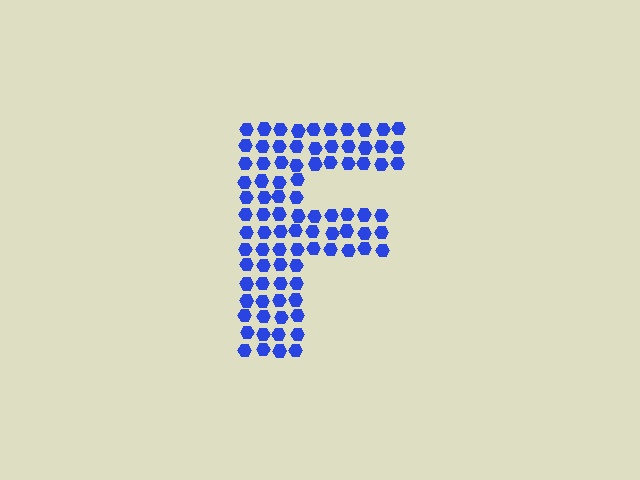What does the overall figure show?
The overall figure shows the letter F.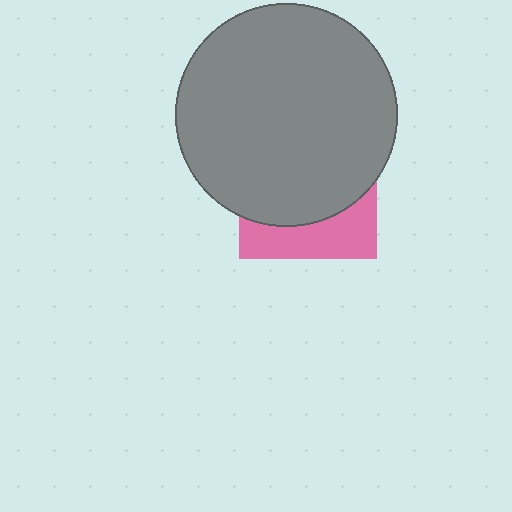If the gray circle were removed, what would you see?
You would see the complete pink square.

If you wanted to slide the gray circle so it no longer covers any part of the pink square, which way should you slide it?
Slide it up — that is the most direct way to separate the two shapes.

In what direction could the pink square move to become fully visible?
The pink square could move down. That would shift it out from behind the gray circle entirely.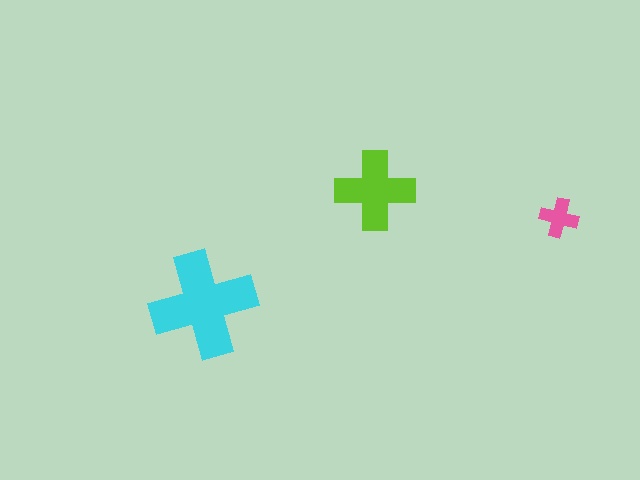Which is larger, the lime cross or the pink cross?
The lime one.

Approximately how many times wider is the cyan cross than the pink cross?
About 2.5 times wider.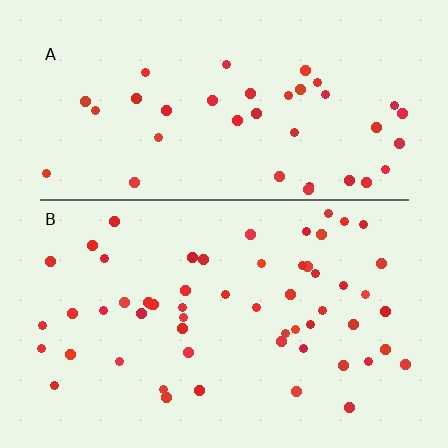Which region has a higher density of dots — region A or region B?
B (the bottom).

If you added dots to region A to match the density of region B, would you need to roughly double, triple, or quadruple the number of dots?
Approximately double.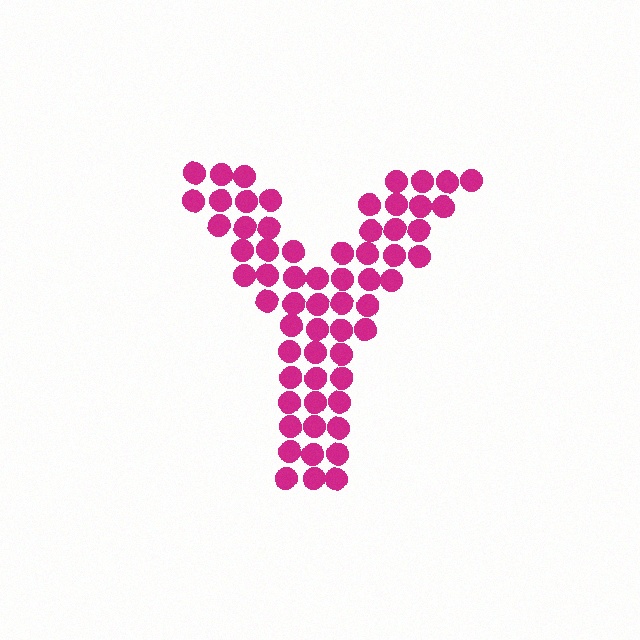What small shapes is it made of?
It is made of small circles.